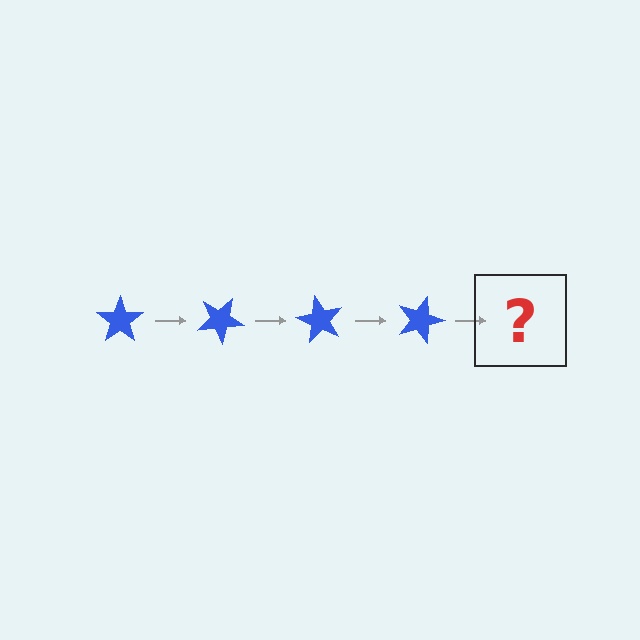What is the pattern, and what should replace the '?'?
The pattern is that the star rotates 30 degrees each step. The '?' should be a blue star rotated 120 degrees.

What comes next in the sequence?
The next element should be a blue star rotated 120 degrees.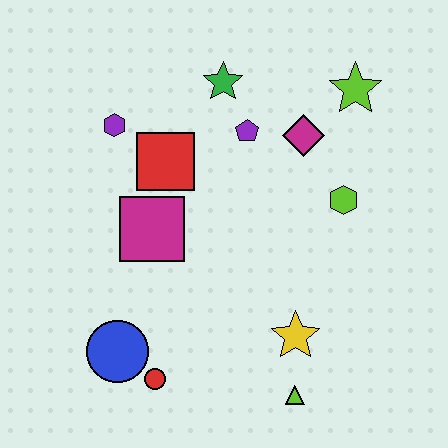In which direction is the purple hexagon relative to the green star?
The purple hexagon is to the left of the green star.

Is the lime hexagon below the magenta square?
No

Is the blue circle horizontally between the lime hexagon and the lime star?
No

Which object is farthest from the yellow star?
The purple hexagon is farthest from the yellow star.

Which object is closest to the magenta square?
The red square is closest to the magenta square.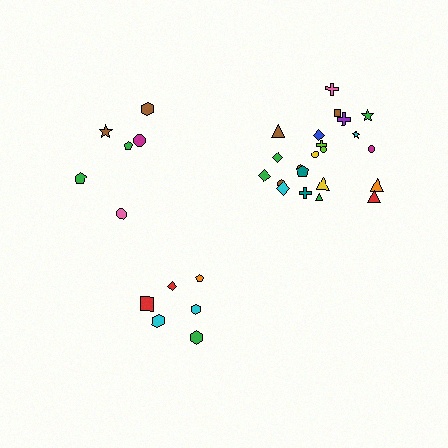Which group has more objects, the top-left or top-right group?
The top-right group.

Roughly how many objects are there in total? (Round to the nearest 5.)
Roughly 35 objects in total.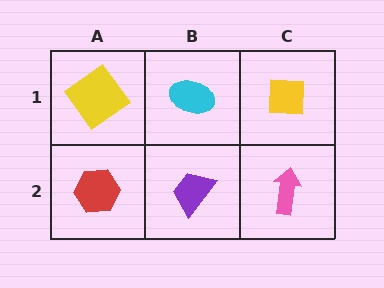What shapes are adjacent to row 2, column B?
A cyan ellipse (row 1, column B), a red hexagon (row 2, column A), a pink arrow (row 2, column C).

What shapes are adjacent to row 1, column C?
A pink arrow (row 2, column C), a cyan ellipse (row 1, column B).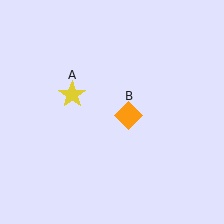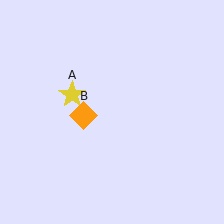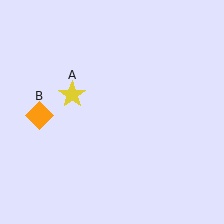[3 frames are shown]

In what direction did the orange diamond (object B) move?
The orange diamond (object B) moved left.